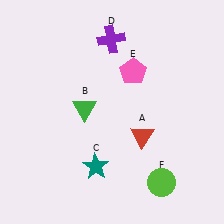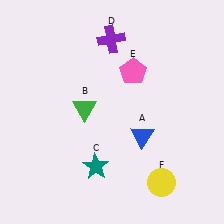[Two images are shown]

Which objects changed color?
A changed from red to blue. F changed from lime to yellow.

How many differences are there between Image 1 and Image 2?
There are 2 differences between the two images.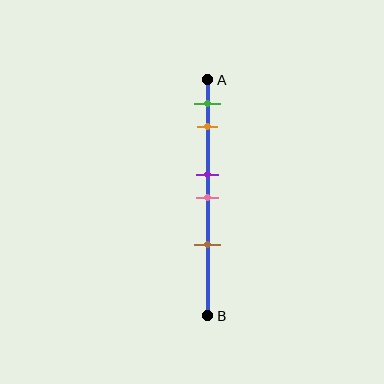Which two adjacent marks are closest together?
The purple and pink marks are the closest adjacent pair.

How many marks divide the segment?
There are 5 marks dividing the segment.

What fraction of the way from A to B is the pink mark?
The pink mark is approximately 50% (0.5) of the way from A to B.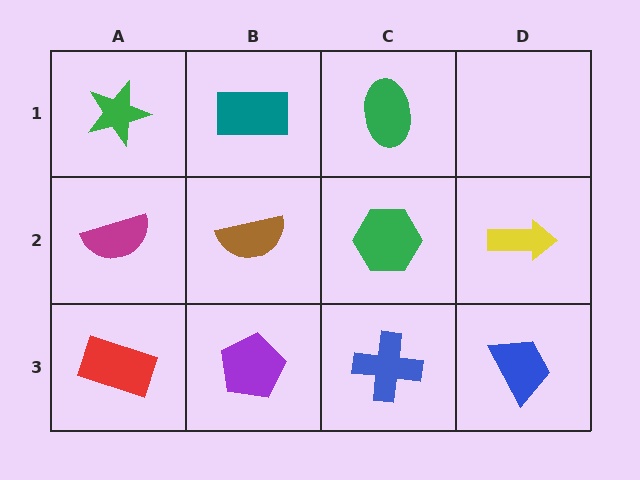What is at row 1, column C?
A green ellipse.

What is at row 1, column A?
A green star.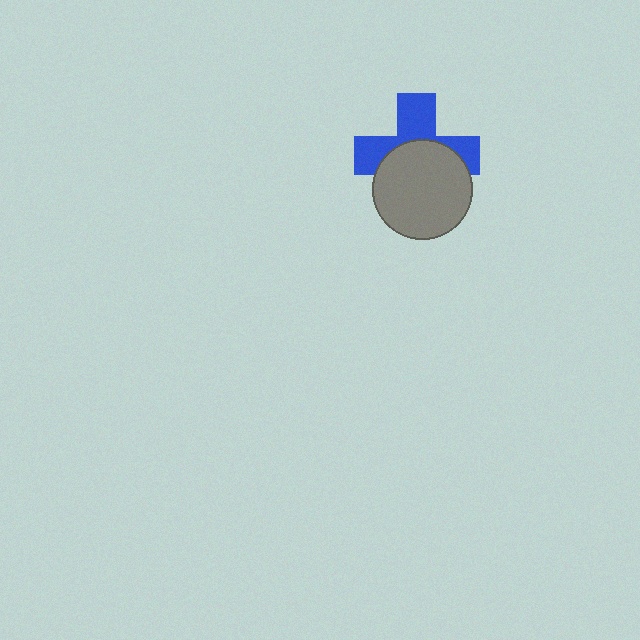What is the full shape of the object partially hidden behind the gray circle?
The partially hidden object is a blue cross.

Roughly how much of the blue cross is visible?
About half of it is visible (roughly 48%).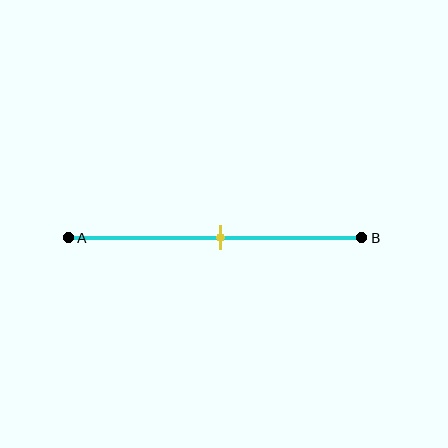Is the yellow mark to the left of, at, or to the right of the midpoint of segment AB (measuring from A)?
The yellow mark is approximately at the midpoint of segment AB.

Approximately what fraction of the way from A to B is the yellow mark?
The yellow mark is approximately 50% of the way from A to B.